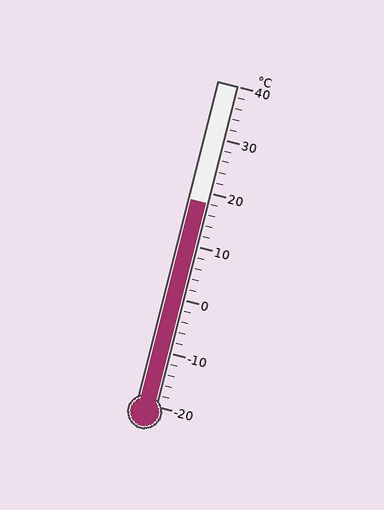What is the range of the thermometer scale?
The thermometer scale ranges from -20°C to 40°C.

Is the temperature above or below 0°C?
The temperature is above 0°C.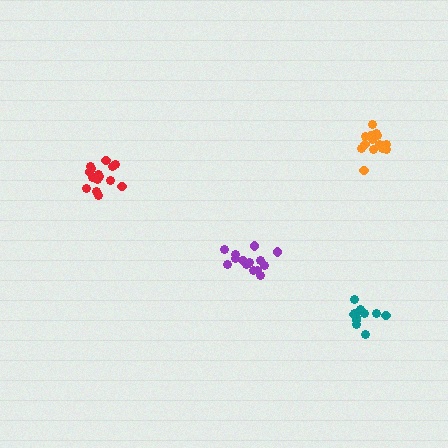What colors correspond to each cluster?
The clusters are colored: purple, red, teal, orange.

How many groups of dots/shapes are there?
There are 4 groups.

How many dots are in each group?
Group 1: 14 dots, Group 2: 15 dots, Group 3: 11 dots, Group 4: 15 dots (55 total).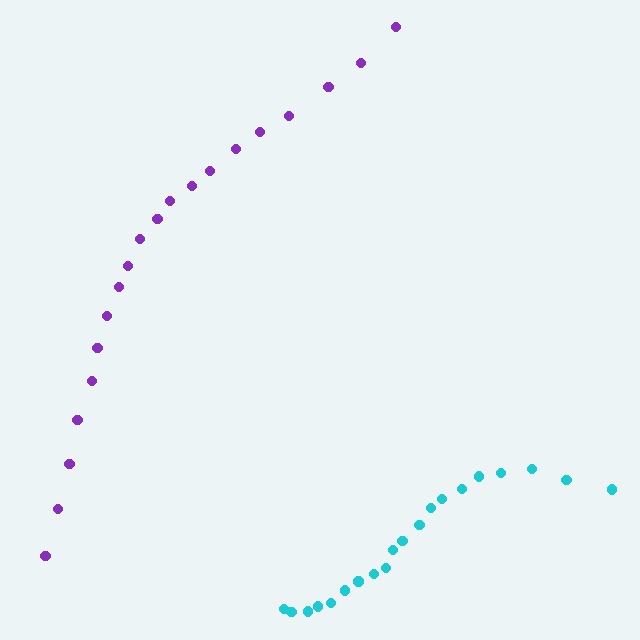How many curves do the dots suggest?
There are 2 distinct paths.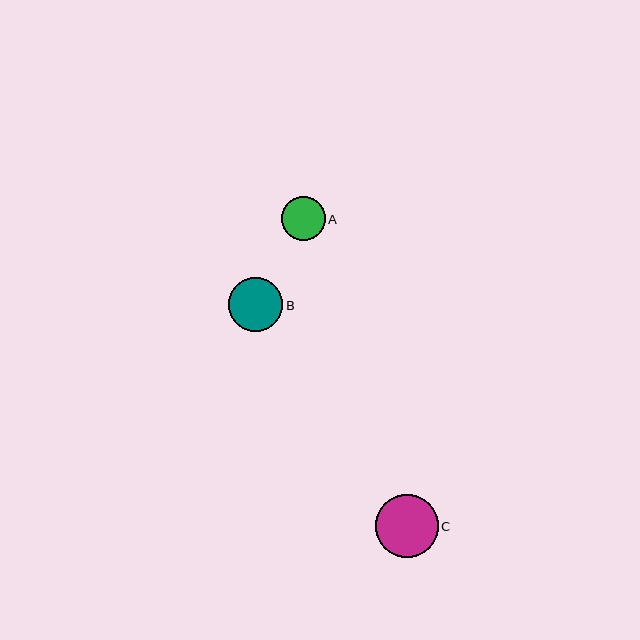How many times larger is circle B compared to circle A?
Circle B is approximately 1.2 times the size of circle A.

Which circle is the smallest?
Circle A is the smallest with a size of approximately 44 pixels.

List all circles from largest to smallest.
From largest to smallest: C, B, A.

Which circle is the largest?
Circle C is the largest with a size of approximately 63 pixels.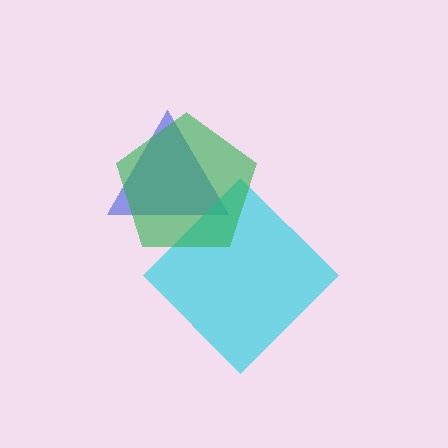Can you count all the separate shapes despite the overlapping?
Yes, there are 3 separate shapes.